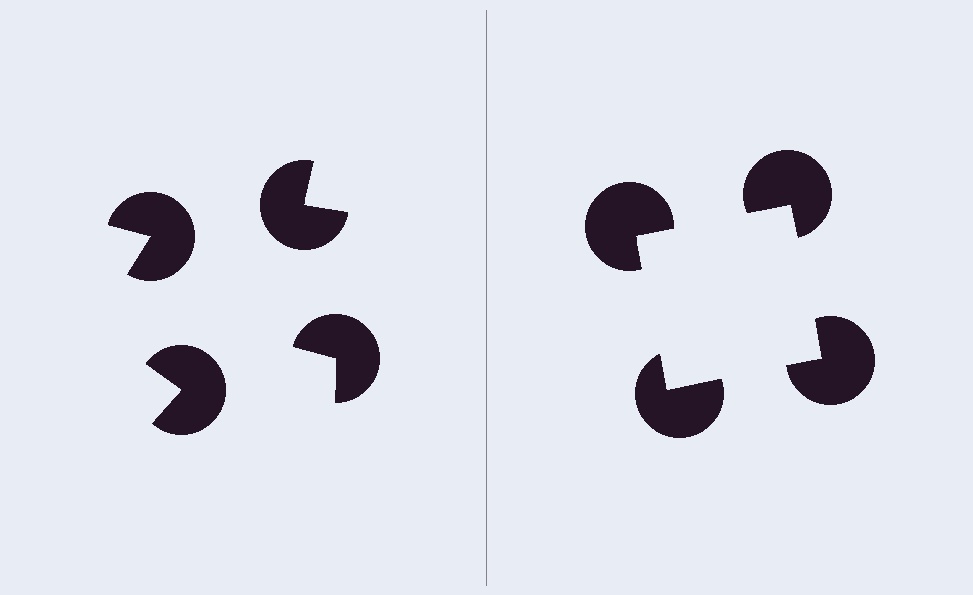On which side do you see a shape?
An illusory square appears on the right side. On the left side the wedge cuts are rotated, so no coherent shape forms.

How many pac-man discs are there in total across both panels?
8 — 4 on each side.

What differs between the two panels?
The pac-man discs are positioned identically on both sides; only the wedge orientations differ. On the right they align to a square; on the left they are misaligned.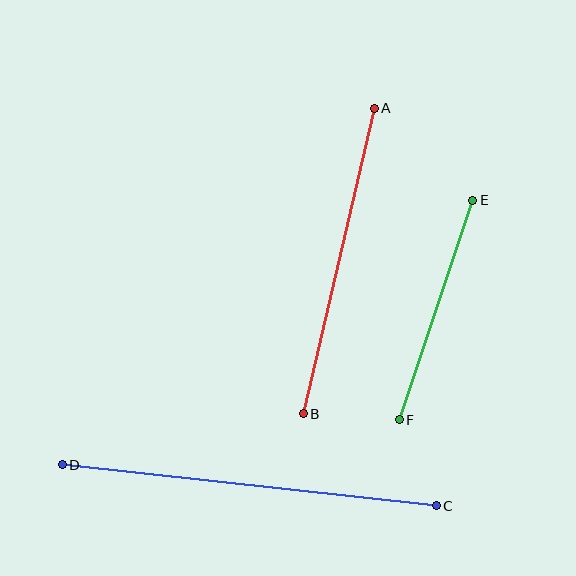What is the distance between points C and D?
The distance is approximately 376 pixels.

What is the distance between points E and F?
The distance is approximately 231 pixels.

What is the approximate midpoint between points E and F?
The midpoint is at approximately (436, 310) pixels.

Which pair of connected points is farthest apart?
Points C and D are farthest apart.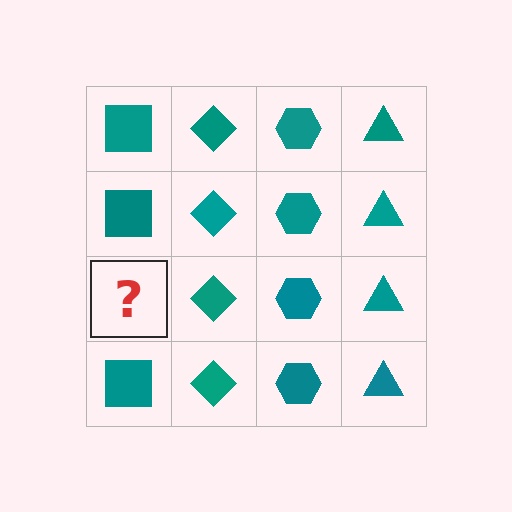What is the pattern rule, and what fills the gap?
The rule is that each column has a consistent shape. The gap should be filled with a teal square.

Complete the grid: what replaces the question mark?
The question mark should be replaced with a teal square.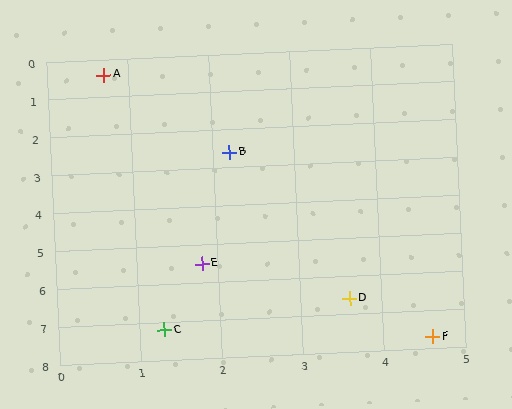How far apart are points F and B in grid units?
Points F and B are about 5.6 grid units apart.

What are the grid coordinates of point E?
Point E is at approximately (1.8, 5.5).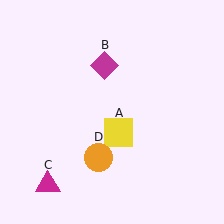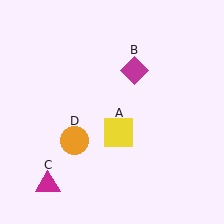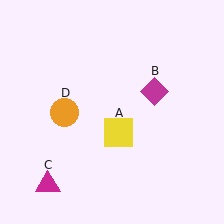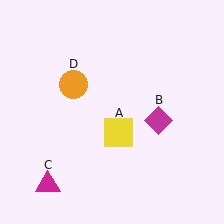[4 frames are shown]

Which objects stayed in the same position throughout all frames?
Yellow square (object A) and magenta triangle (object C) remained stationary.